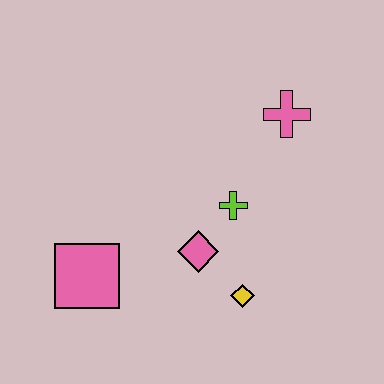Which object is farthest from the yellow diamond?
The pink cross is farthest from the yellow diamond.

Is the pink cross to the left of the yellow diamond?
No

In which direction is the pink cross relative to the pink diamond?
The pink cross is above the pink diamond.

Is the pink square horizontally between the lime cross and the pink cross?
No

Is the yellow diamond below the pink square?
Yes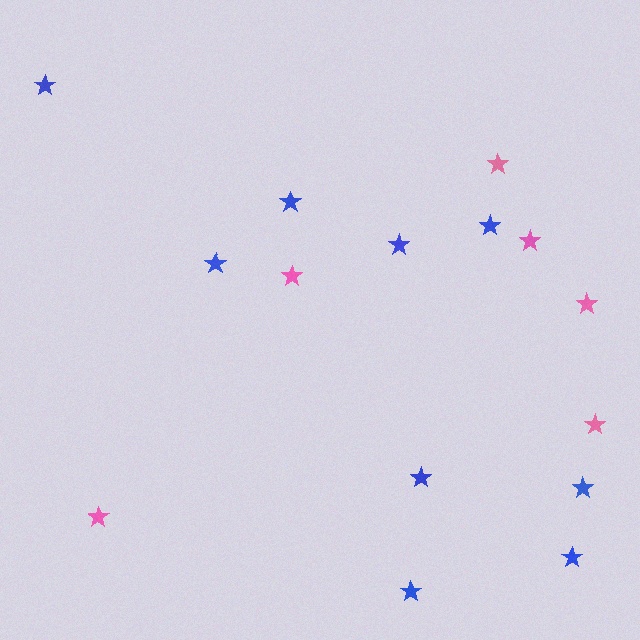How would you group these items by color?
There are 2 groups: one group of blue stars (9) and one group of pink stars (6).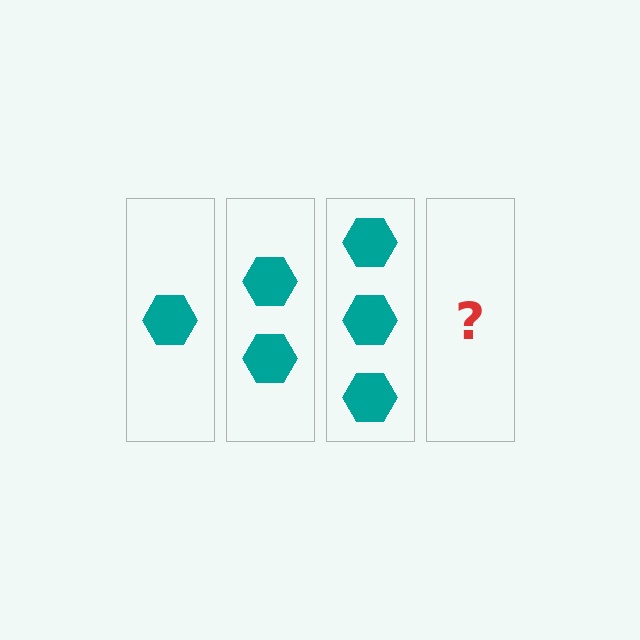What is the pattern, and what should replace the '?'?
The pattern is that each step adds one more hexagon. The '?' should be 4 hexagons.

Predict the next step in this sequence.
The next step is 4 hexagons.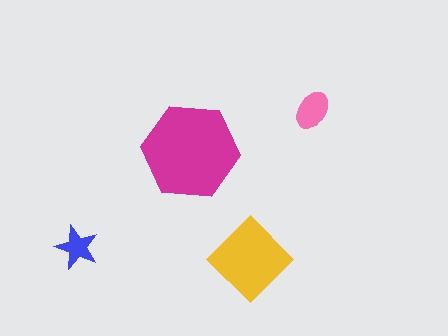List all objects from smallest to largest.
The blue star, the pink ellipse, the yellow diamond, the magenta hexagon.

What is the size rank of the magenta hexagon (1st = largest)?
1st.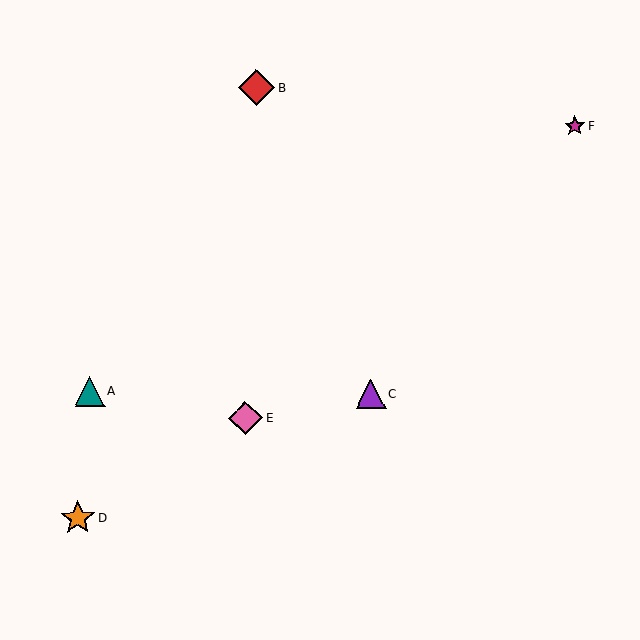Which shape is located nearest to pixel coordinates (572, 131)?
The magenta star (labeled F) at (575, 126) is nearest to that location.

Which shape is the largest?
The red diamond (labeled B) is the largest.